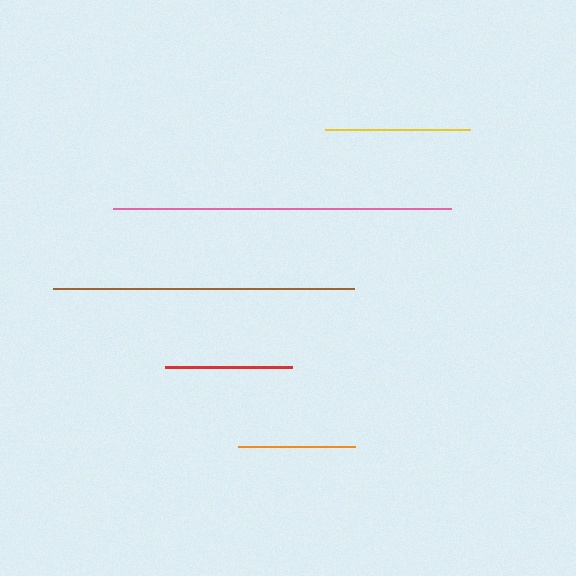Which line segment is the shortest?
The orange line is the shortest at approximately 117 pixels.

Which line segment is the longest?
The pink line is the longest at approximately 338 pixels.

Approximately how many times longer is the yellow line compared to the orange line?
The yellow line is approximately 1.2 times the length of the orange line.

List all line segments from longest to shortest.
From longest to shortest: pink, brown, yellow, red, orange.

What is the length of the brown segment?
The brown segment is approximately 301 pixels long.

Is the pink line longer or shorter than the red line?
The pink line is longer than the red line.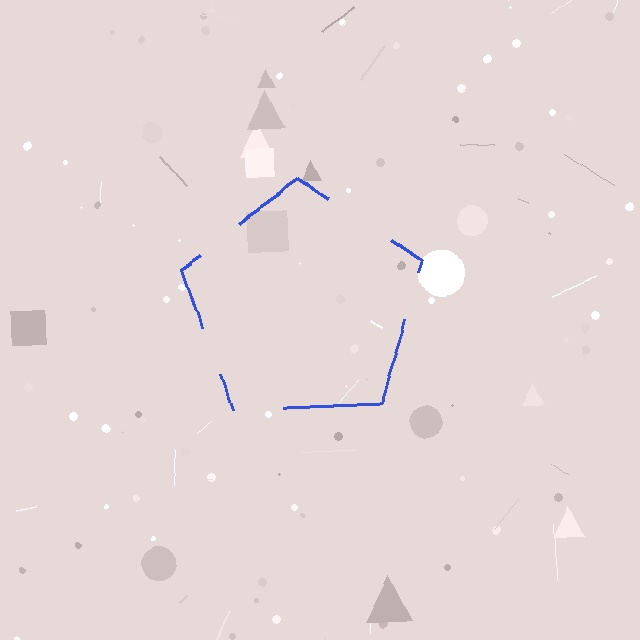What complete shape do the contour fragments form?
The contour fragments form a pentagon.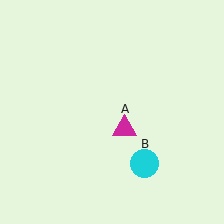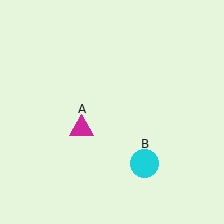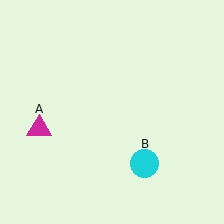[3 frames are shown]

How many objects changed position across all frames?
1 object changed position: magenta triangle (object A).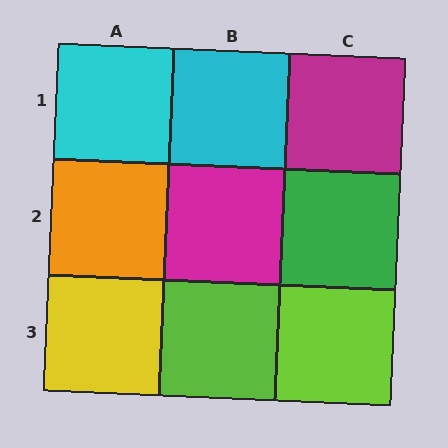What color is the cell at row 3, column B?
Lime.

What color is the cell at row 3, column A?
Yellow.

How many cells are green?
1 cell is green.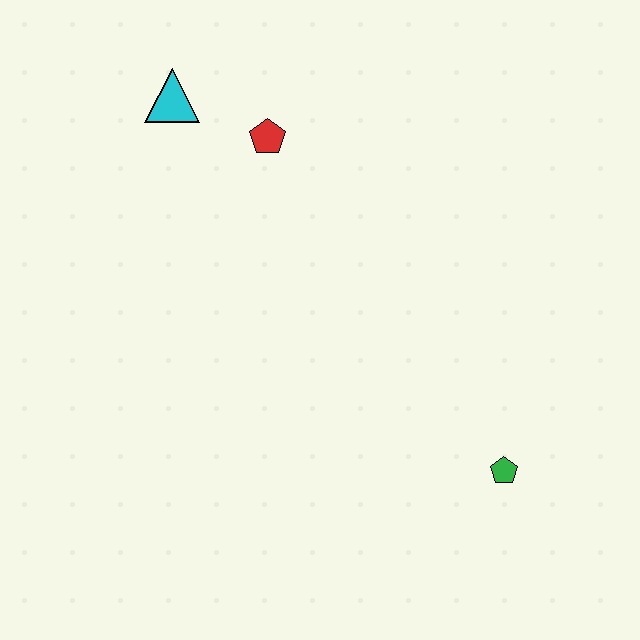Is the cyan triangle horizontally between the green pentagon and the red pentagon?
No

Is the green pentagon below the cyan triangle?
Yes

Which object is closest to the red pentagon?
The cyan triangle is closest to the red pentagon.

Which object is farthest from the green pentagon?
The cyan triangle is farthest from the green pentagon.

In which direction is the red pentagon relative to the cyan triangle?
The red pentagon is to the right of the cyan triangle.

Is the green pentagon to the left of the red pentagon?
No